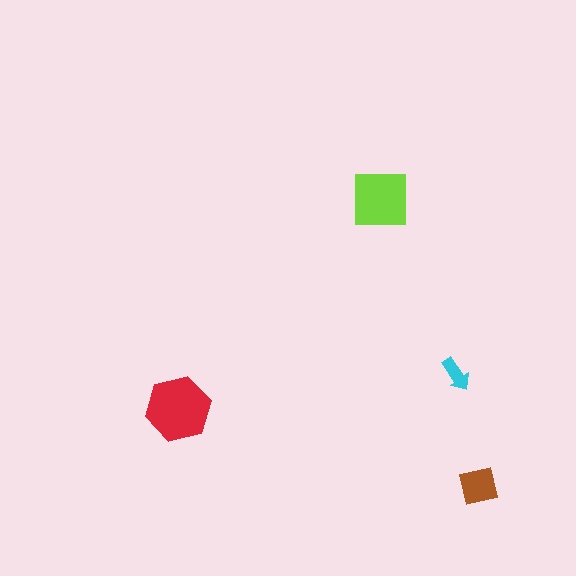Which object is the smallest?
The cyan arrow.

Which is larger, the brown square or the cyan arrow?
The brown square.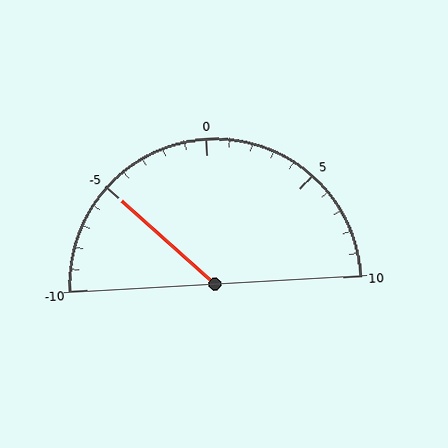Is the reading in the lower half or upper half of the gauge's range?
The reading is in the lower half of the range (-10 to 10).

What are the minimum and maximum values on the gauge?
The gauge ranges from -10 to 10.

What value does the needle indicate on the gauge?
The needle indicates approximately -5.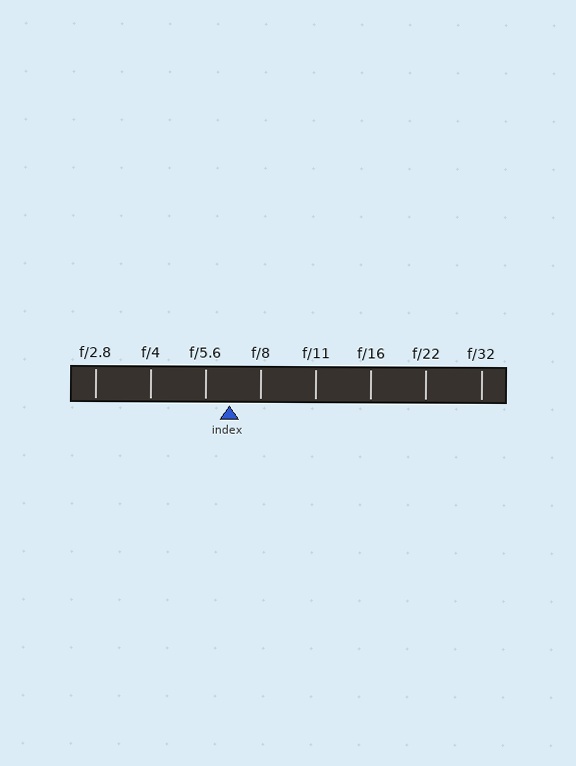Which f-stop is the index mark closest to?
The index mark is closest to f/5.6.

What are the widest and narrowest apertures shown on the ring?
The widest aperture shown is f/2.8 and the narrowest is f/32.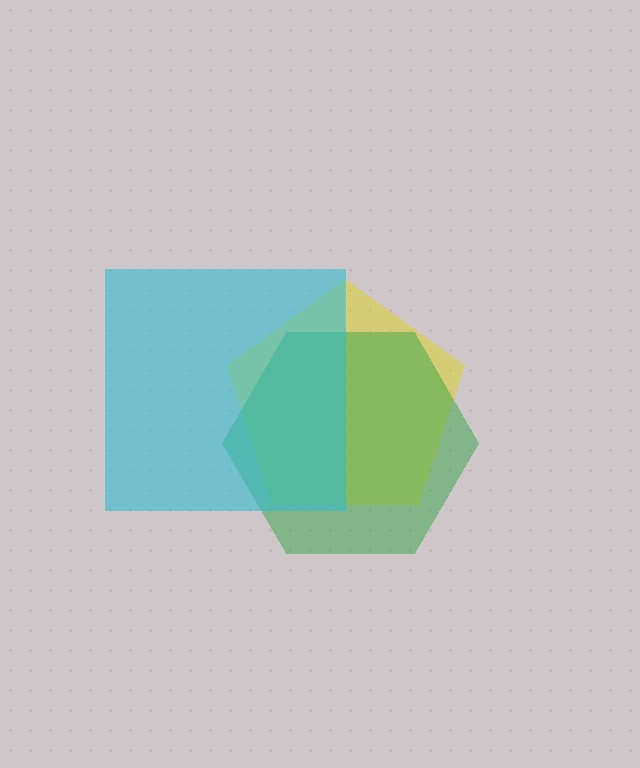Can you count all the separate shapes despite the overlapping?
Yes, there are 3 separate shapes.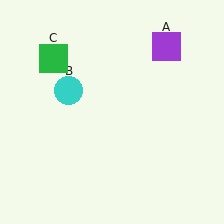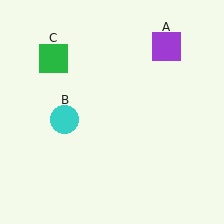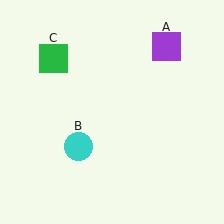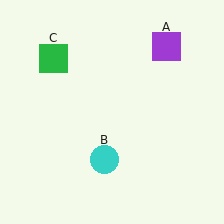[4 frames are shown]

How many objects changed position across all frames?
1 object changed position: cyan circle (object B).